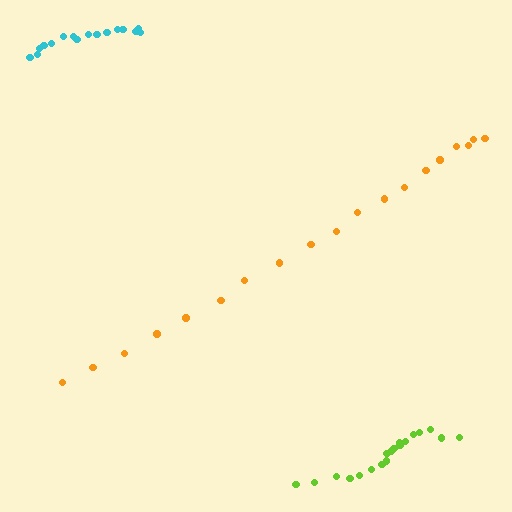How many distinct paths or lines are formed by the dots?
There are 3 distinct paths.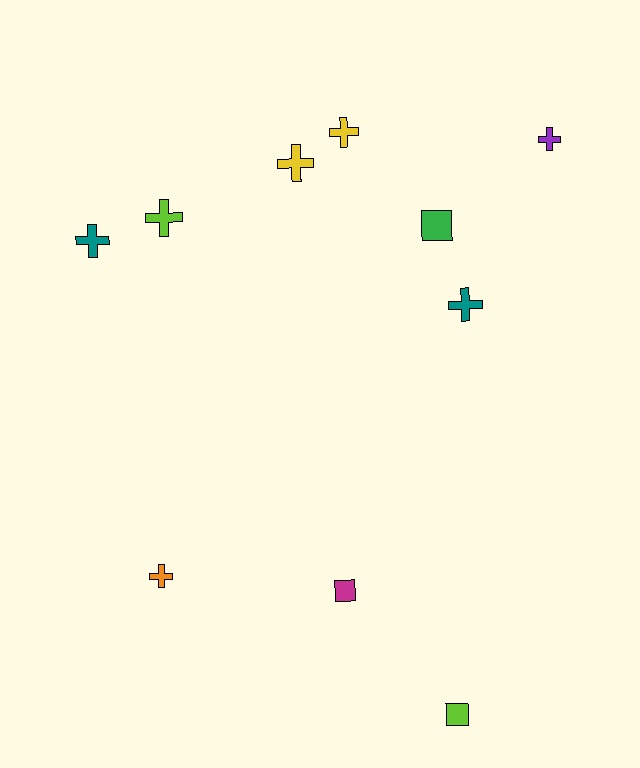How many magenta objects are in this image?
There is 1 magenta object.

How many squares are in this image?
There are 3 squares.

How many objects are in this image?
There are 10 objects.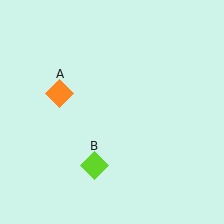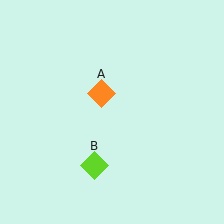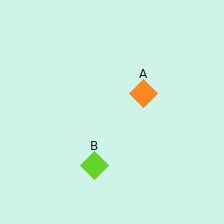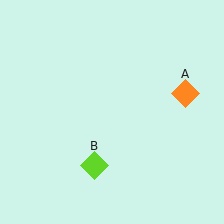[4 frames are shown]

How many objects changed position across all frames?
1 object changed position: orange diamond (object A).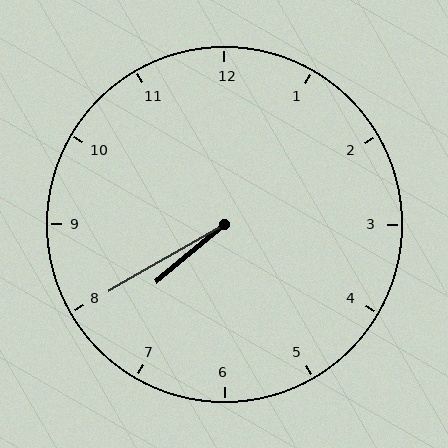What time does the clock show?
7:40.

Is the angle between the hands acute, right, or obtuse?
It is acute.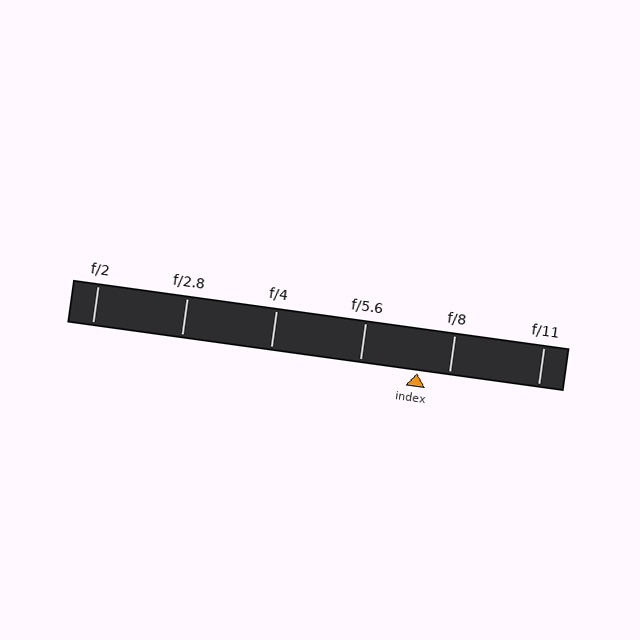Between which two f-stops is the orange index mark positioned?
The index mark is between f/5.6 and f/8.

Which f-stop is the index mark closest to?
The index mark is closest to f/8.